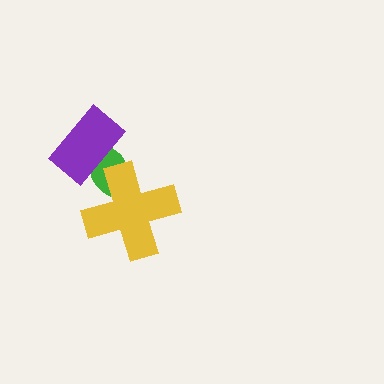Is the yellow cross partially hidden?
No, no other shape covers it.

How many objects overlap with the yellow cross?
1 object overlaps with the yellow cross.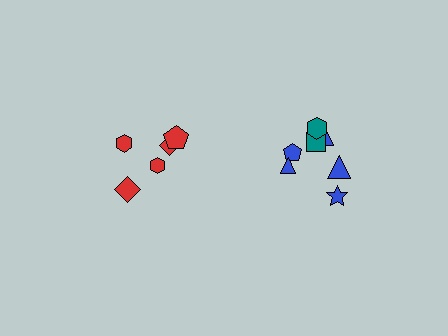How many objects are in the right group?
There are 7 objects.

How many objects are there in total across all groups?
There are 12 objects.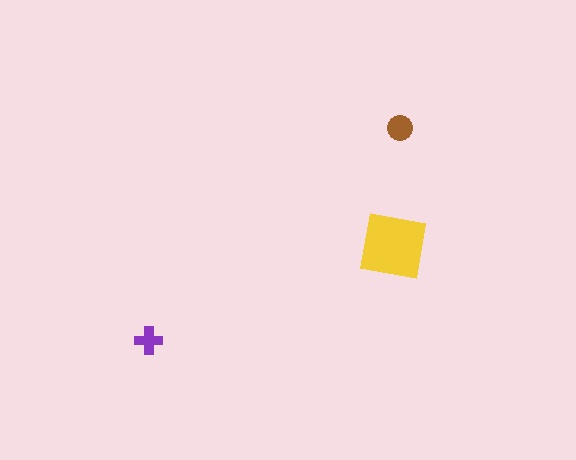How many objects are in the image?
There are 3 objects in the image.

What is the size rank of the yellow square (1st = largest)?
1st.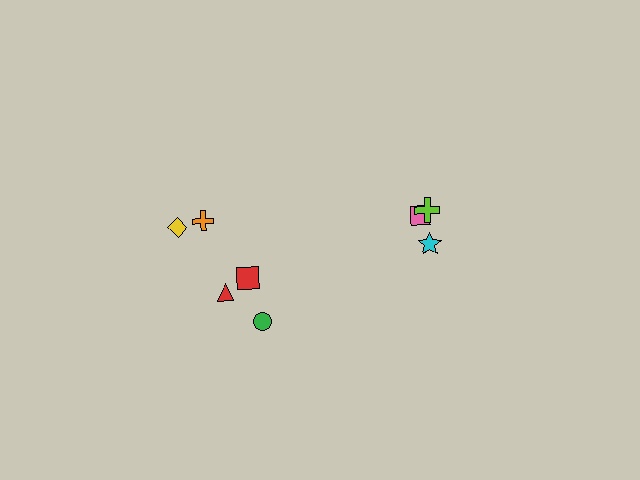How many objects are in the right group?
There are 3 objects.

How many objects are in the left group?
There are 5 objects.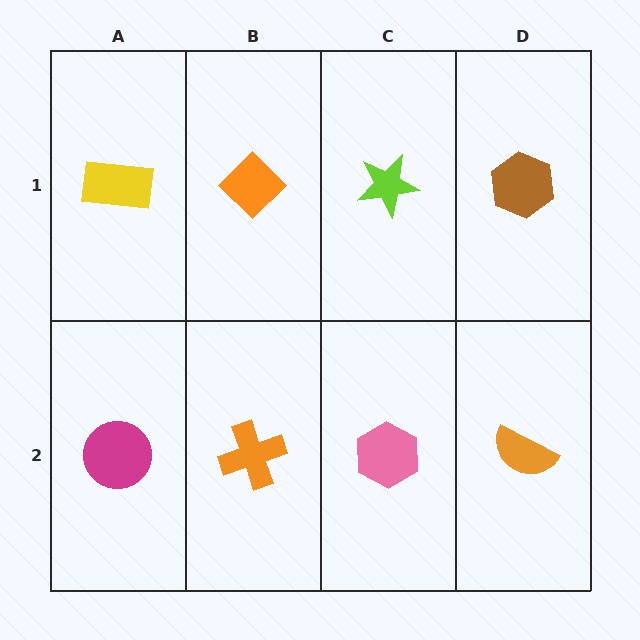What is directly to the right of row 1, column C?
A brown hexagon.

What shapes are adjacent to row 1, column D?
An orange semicircle (row 2, column D), a lime star (row 1, column C).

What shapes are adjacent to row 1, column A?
A magenta circle (row 2, column A), an orange diamond (row 1, column B).